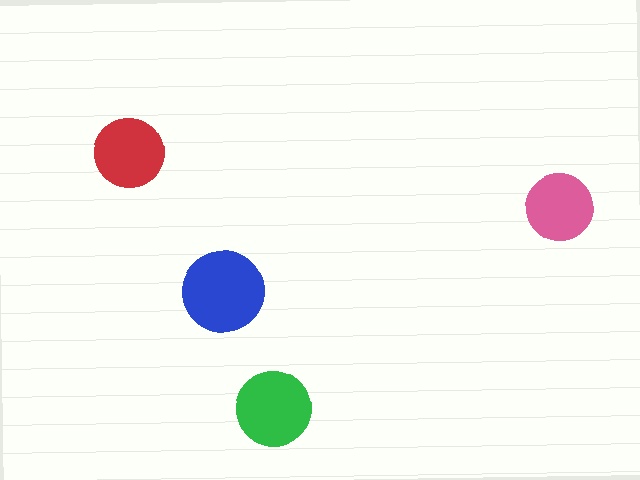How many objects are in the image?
There are 4 objects in the image.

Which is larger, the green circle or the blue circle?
The blue one.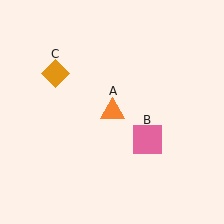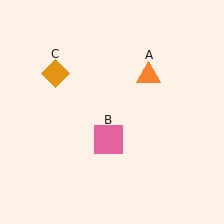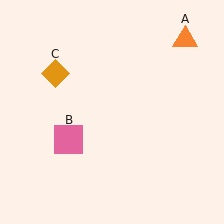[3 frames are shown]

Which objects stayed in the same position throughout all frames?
Orange diamond (object C) remained stationary.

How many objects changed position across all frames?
2 objects changed position: orange triangle (object A), pink square (object B).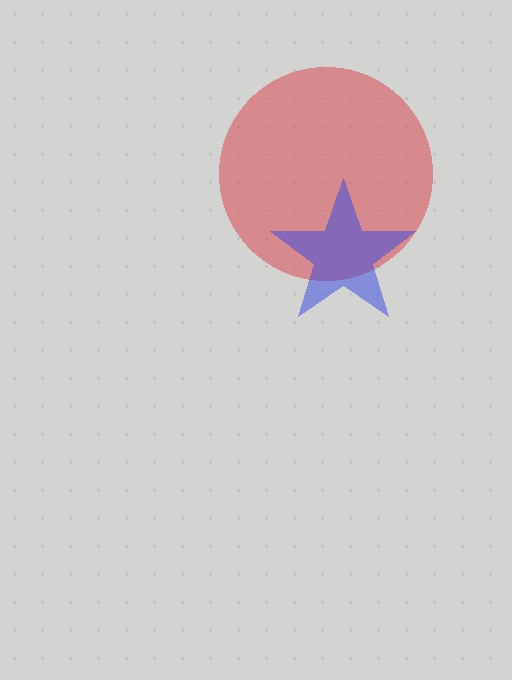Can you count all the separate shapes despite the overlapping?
Yes, there are 2 separate shapes.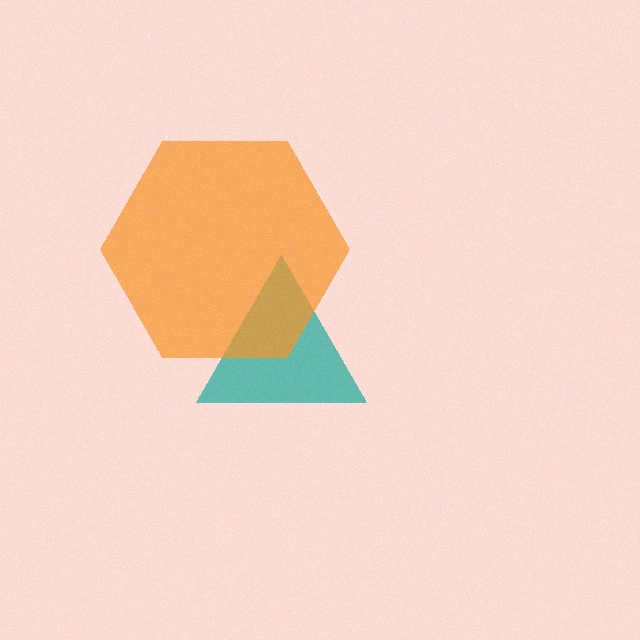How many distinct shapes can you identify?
There are 2 distinct shapes: a teal triangle, an orange hexagon.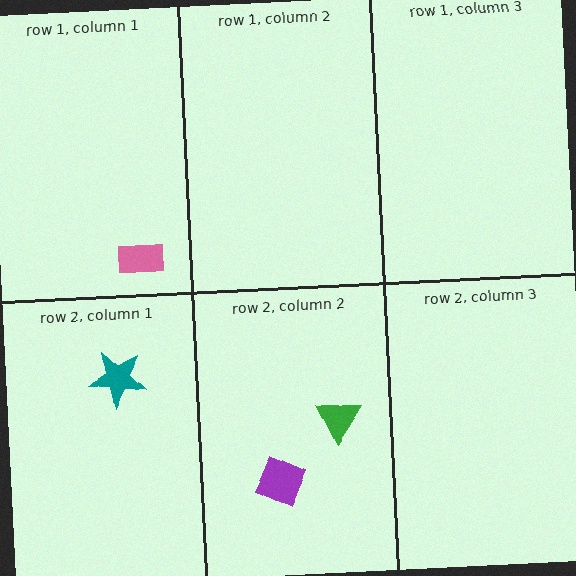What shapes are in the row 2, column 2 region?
The purple diamond, the green triangle.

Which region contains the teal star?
The row 2, column 1 region.